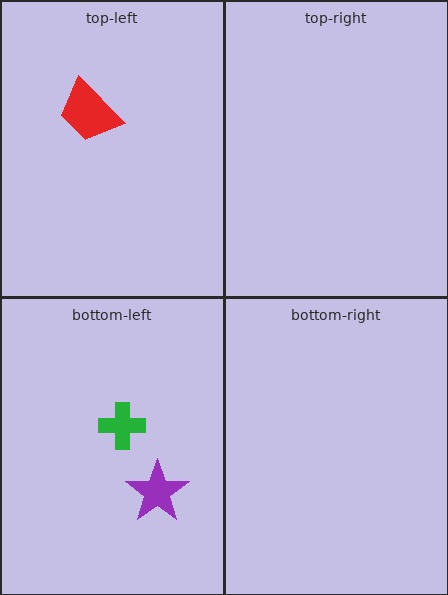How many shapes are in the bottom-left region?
2.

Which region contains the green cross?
The bottom-left region.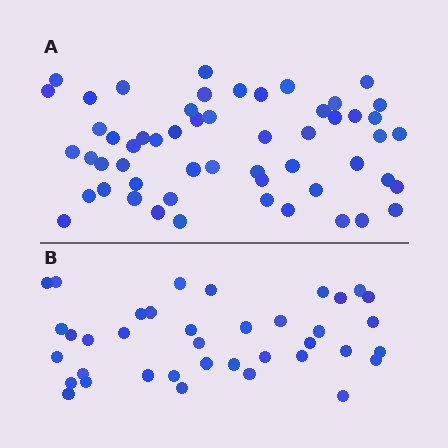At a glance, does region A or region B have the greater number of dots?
Region A (the top region) has more dots.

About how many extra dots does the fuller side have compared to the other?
Region A has approximately 15 more dots than region B.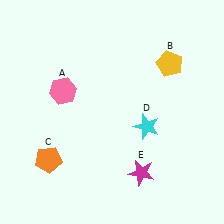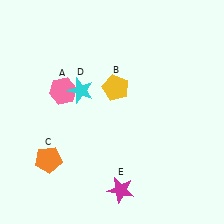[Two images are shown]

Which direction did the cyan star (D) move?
The cyan star (D) moved left.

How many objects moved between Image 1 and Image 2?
3 objects moved between the two images.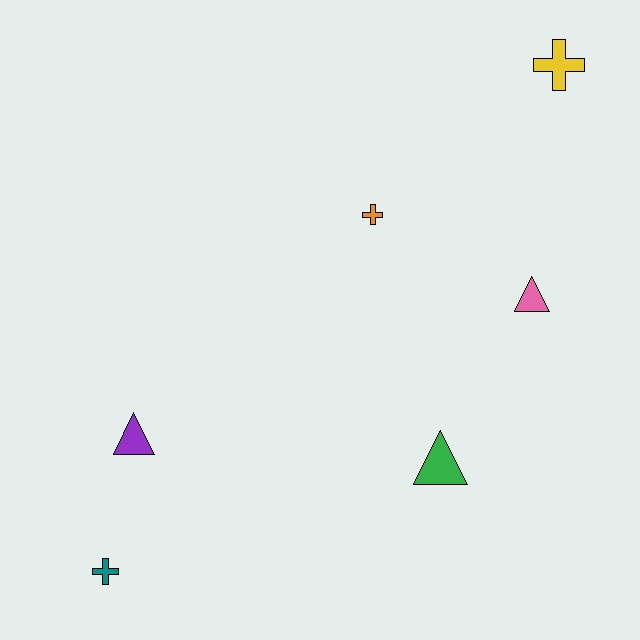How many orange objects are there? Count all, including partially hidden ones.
There is 1 orange object.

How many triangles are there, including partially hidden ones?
There are 3 triangles.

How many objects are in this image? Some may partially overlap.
There are 6 objects.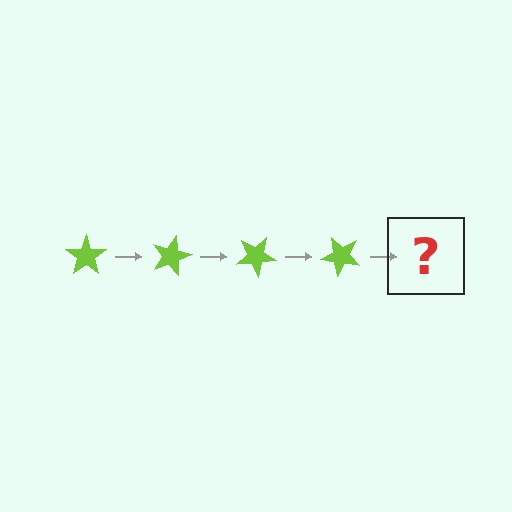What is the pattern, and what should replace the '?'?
The pattern is that the star rotates 15 degrees each step. The '?' should be a lime star rotated 60 degrees.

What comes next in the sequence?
The next element should be a lime star rotated 60 degrees.